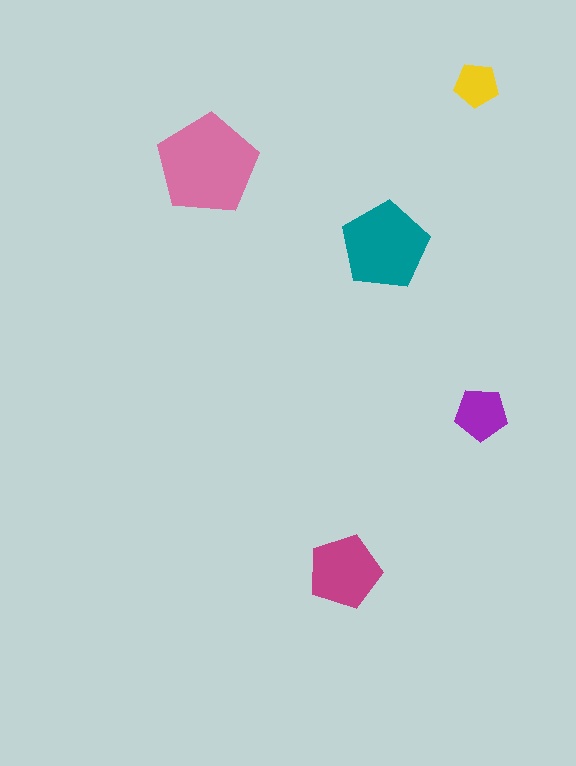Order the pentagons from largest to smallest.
the pink one, the teal one, the magenta one, the purple one, the yellow one.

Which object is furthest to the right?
The purple pentagon is rightmost.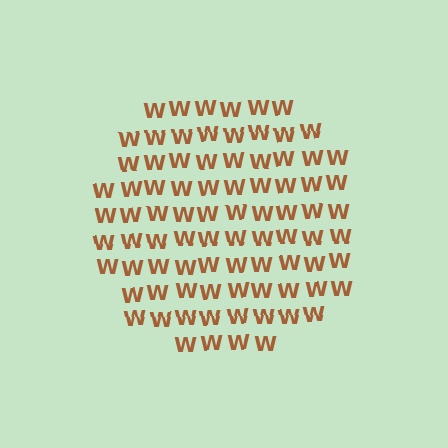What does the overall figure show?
The overall figure shows a circle.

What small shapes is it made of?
It is made of small letter W's.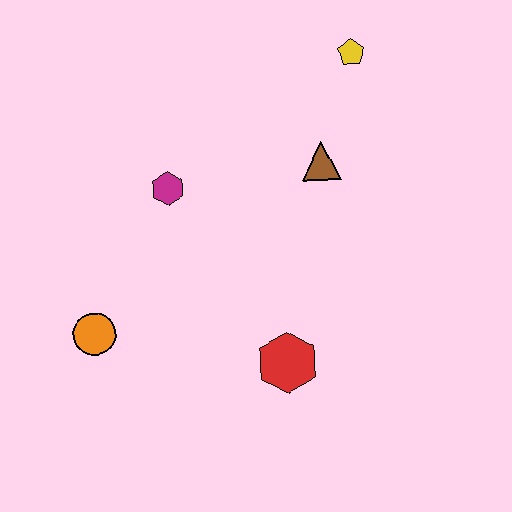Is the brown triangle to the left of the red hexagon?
No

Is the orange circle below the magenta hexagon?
Yes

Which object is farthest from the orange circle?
The yellow pentagon is farthest from the orange circle.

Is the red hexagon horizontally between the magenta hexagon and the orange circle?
No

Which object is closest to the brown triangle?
The yellow pentagon is closest to the brown triangle.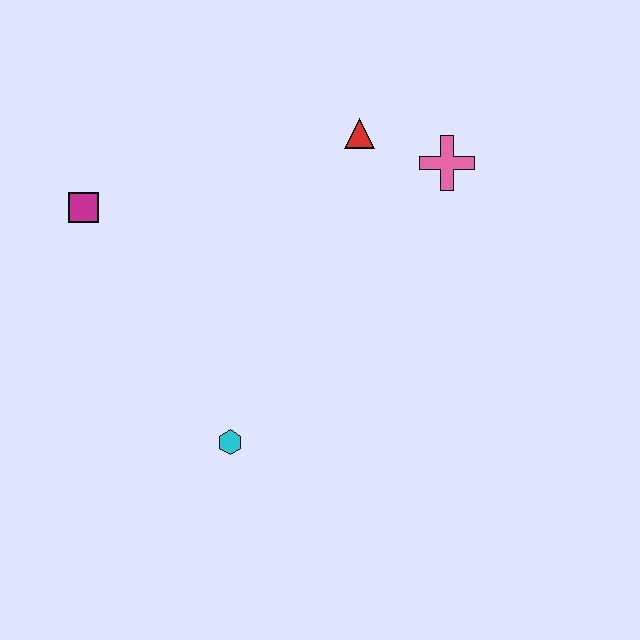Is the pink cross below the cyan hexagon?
No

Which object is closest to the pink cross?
The red triangle is closest to the pink cross.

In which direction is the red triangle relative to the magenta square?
The red triangle is to the right of the magenta square.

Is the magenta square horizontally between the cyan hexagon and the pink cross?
No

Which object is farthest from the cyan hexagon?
The pink cross is farthest from the cyan hexagon.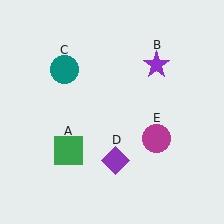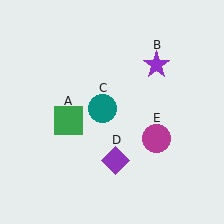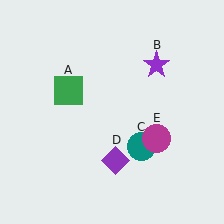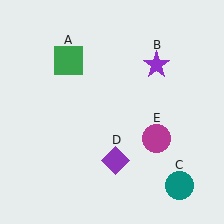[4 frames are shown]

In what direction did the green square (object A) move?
The green square (object A) moved up.